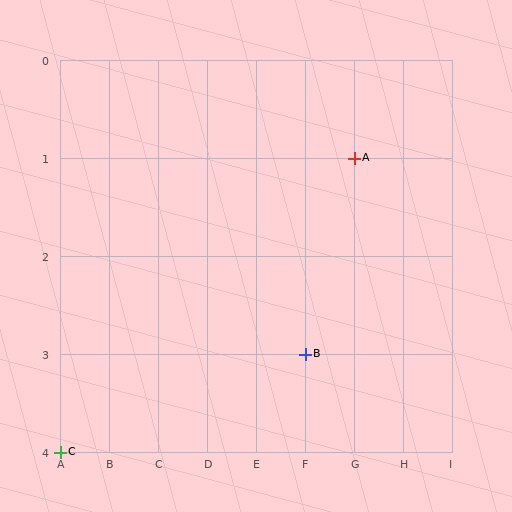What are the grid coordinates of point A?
Point A is at grid coordinates (G, 1).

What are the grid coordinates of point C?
Point C is at grid coordinates (A, 4).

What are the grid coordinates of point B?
Point B is at grid coordinates (F, 3).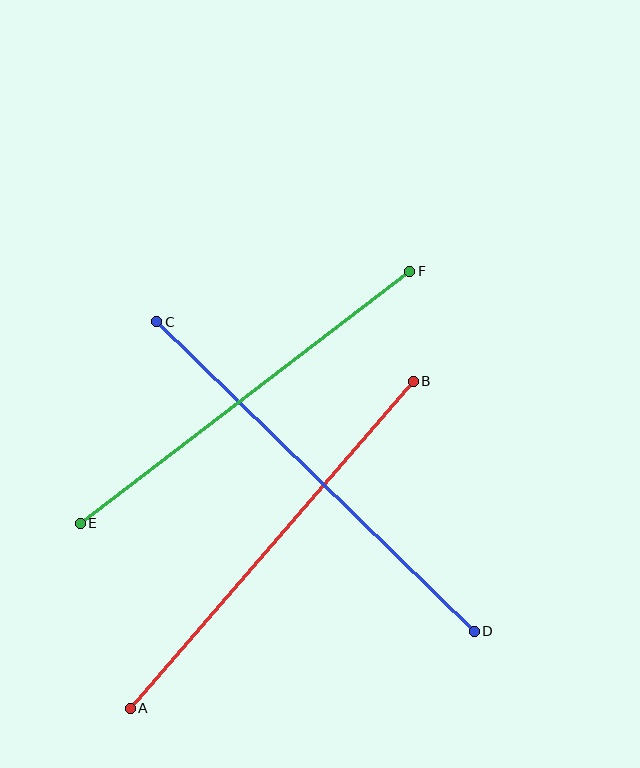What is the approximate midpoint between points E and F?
The midpoint is at approximately (245, 397) pixels.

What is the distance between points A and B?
The distance is approximately 433 pixels.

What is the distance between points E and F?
The distance is approximately 415 pixels.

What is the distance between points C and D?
The distance is approximately 444 pixels.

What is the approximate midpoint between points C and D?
The midpoint is at approximately (316, 476) pixels.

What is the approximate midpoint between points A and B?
The midpoint is at approximately (272, 545) pixels.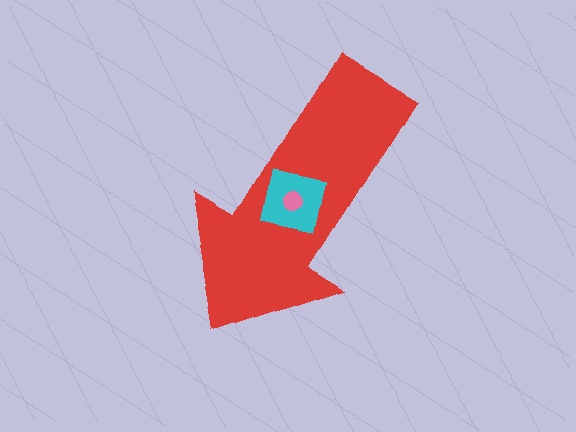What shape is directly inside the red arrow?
The cyan square.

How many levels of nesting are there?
3.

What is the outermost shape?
The red arrow.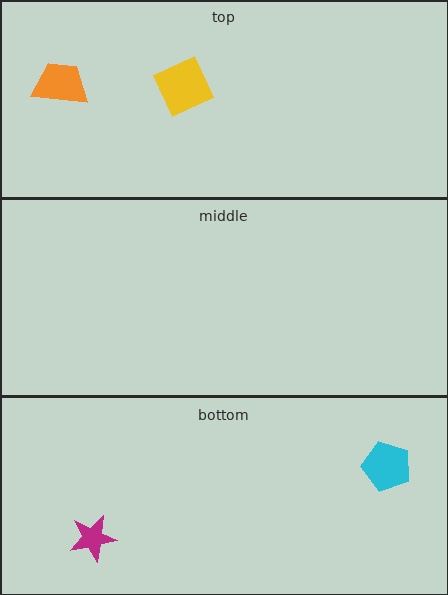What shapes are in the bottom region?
The cyan pentagon, the magenta star.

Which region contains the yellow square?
The top region.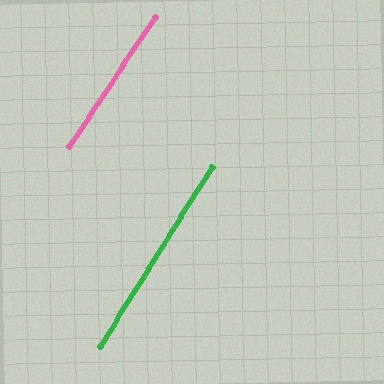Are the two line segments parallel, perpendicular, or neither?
Parallel — their directions differ by only 1.8°.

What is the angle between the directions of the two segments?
Approximately 2 degrees.